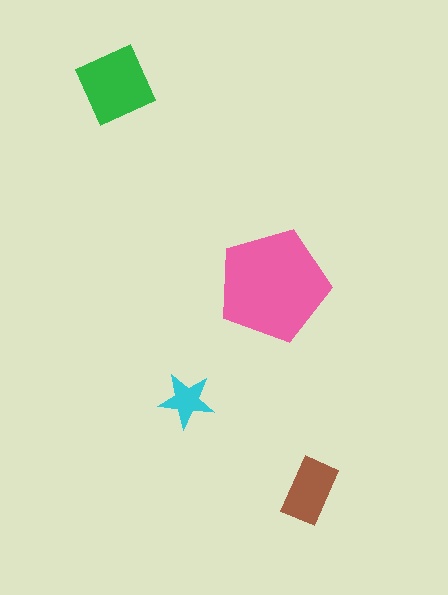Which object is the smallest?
The cyan star.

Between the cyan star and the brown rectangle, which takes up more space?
The brown rectangle.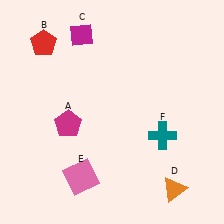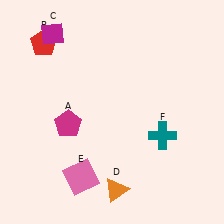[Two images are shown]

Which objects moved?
The objects that moved are: the magenta diamond (C), the orange triangle (D).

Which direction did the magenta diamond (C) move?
The magenta diamond (C) moved left.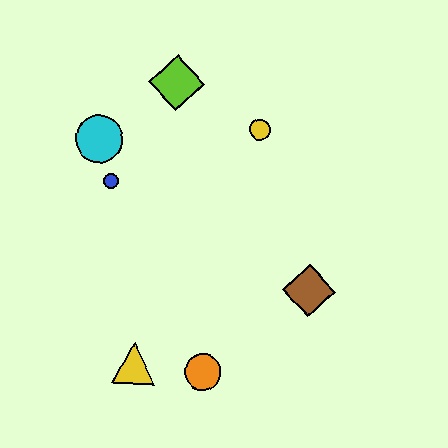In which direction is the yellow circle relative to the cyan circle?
The yellow circle is to the right of the cyan circle.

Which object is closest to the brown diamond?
The orange circle is closest to the brown diamond.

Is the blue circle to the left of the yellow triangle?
Yes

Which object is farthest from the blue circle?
The brown diamond is farthest from the blue circle.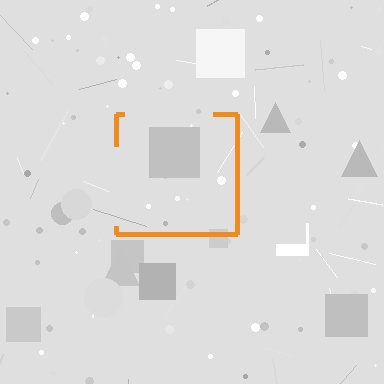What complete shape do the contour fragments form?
The contour fragments form a square.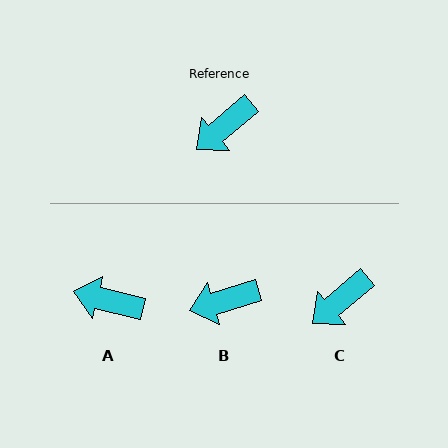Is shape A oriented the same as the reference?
No, it is off by about 55 degrees.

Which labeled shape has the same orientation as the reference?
C.